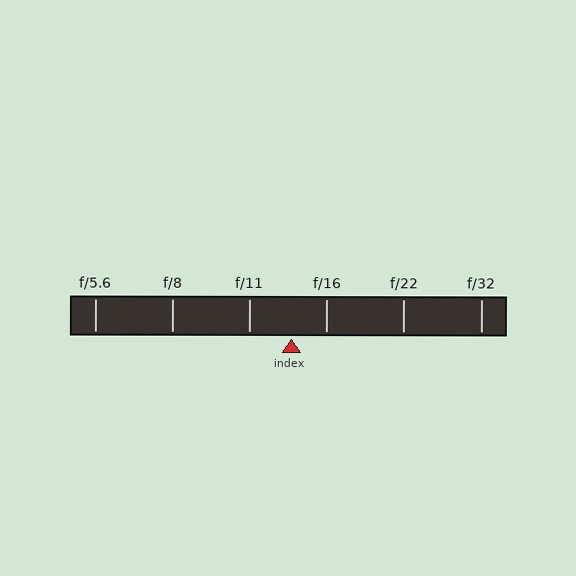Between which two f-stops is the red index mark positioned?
The index mark is between f/11 and f/16.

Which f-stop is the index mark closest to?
The index mark is closest to f/16.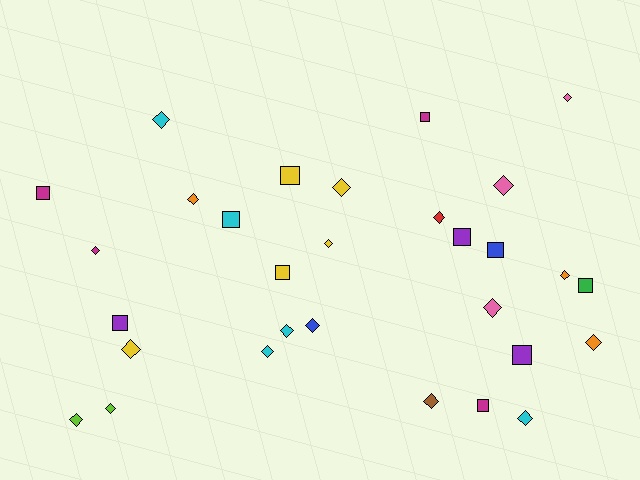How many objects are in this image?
There are 30 objects.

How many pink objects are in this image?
There are 3 pink objects.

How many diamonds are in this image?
There are 19 diamonds.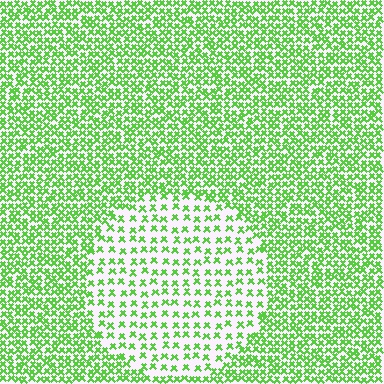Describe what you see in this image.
The image contains small lime elements arranged at two different densities. A circle-shaped region is visible where the elements are less densely packed than the surrounding area.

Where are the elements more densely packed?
The elements are more densely packed outside the circle boundary.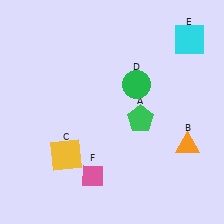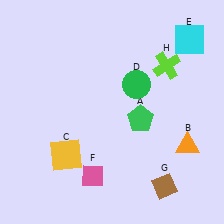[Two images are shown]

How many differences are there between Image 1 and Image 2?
There are 2 differences between the two images.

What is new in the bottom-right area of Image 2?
A brown diamond (G) was added in the bottom-right area of Image 2.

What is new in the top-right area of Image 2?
A lime cross (H) was added in the top-right area of Image 2.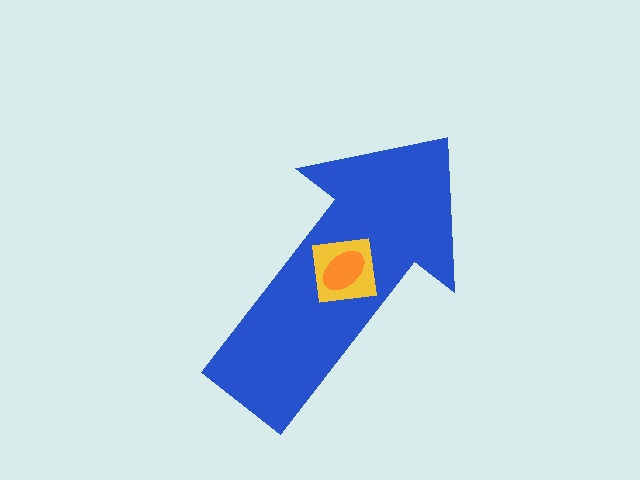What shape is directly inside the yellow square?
The orange ellipse.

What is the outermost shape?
The blue arrow.